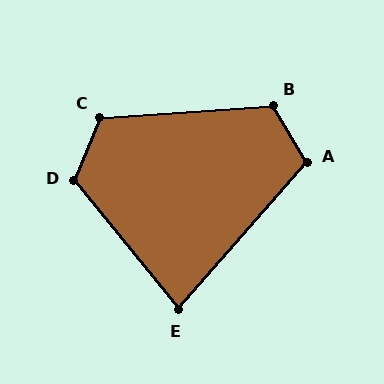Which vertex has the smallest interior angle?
E, at approximately 80 degrees.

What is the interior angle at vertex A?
Approximately 108 degrees (obtuse).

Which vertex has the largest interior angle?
D, at approximately 119 degrees.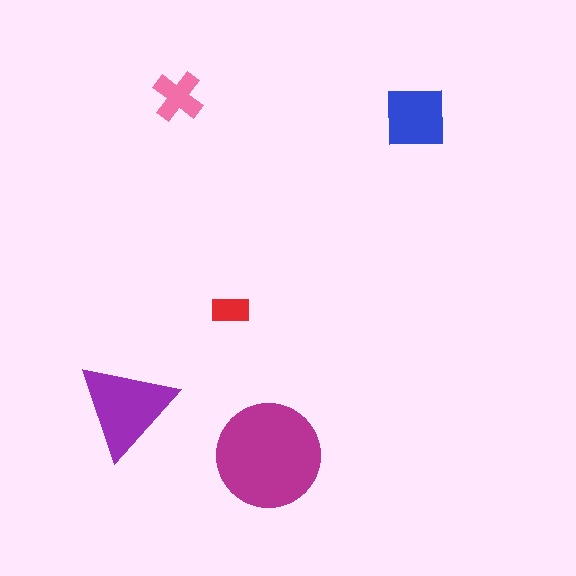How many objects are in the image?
There are 5 objects in the image.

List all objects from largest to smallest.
The magenta circle, the purple triangle, the blue square, the pink cross, the red rectangle.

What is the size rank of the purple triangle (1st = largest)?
2nd.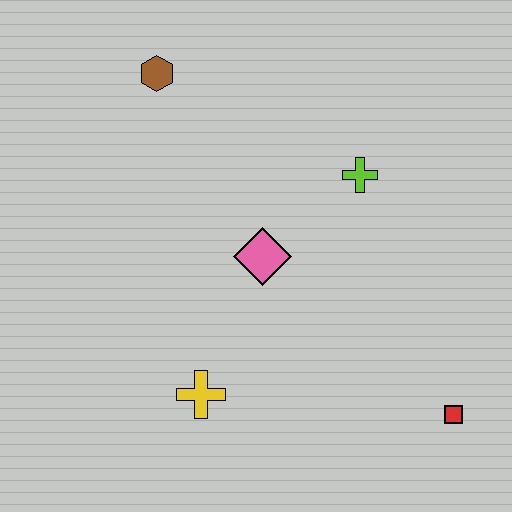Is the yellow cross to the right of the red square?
No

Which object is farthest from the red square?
The brown hexagon is farthest from the red square.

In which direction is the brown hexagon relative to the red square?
The brown hexagon is above the red square.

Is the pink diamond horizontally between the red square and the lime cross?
No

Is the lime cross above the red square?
Yes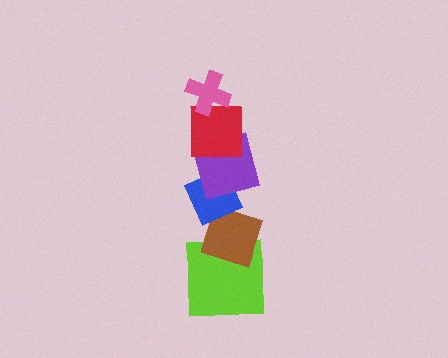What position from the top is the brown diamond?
The brown diamond is 5th from the top.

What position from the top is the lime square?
The lime square is 6th from the top.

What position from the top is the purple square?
The purple square is 3rd from the top.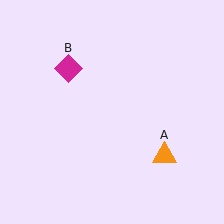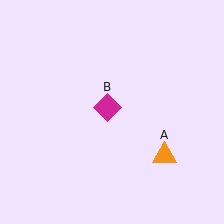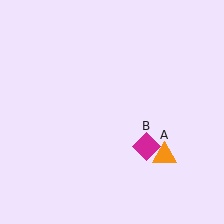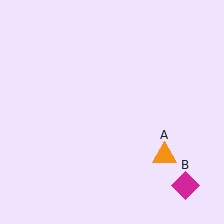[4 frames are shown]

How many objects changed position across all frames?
1 object changed position: magenta diamond (object B).